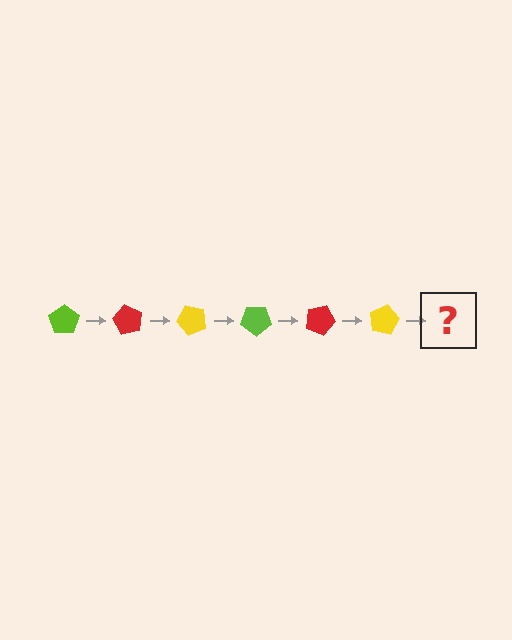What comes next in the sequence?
The next element should be a lime pentagon, rotated 360 degrees from the start.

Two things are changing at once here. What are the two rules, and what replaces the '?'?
The two rules are that it rotates 60 degrees each step and the color cycles through lime, red, and yellow. The '?' should be a lime pentagon, rotated 360 degrees from the start.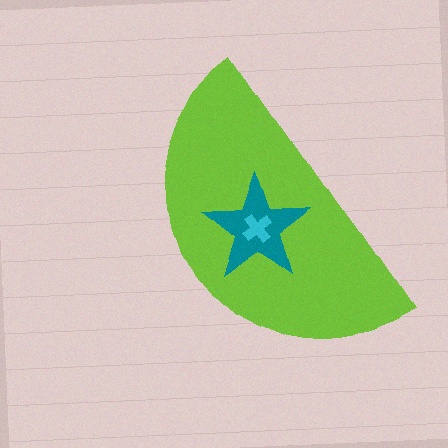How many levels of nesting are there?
3.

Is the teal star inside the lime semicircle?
Yes.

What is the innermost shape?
The cyan cross.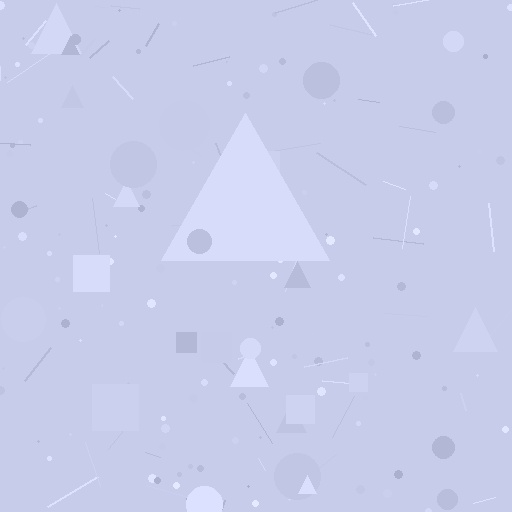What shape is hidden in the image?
A triangle is hidden in the image.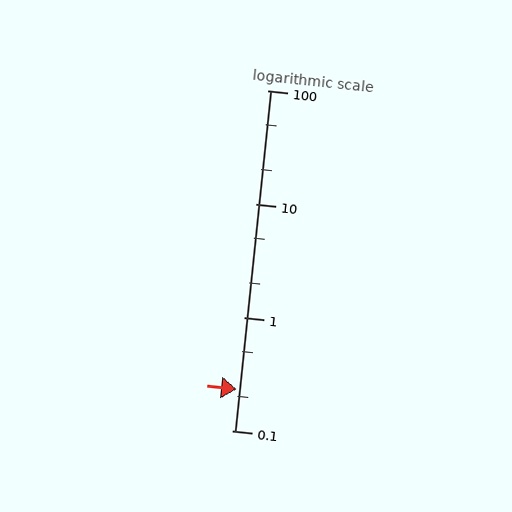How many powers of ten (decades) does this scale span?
The scale spans 3 decades, from 0.1 to 100.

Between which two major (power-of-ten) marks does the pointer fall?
The pointer is between 0.1 and 1.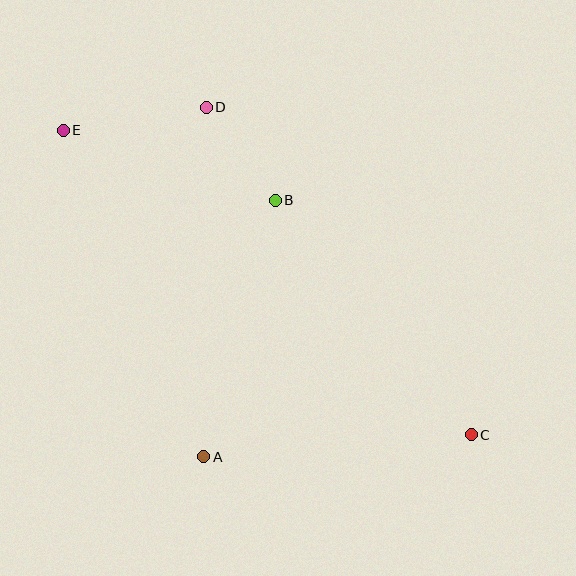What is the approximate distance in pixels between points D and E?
The distance between D and E is approximately 145 pixels.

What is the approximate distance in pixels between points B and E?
The distance between B and E is approximately 223 pixels.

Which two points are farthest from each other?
Points C and E are farthest from each other.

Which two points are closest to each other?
Points B and D are closest to each other.